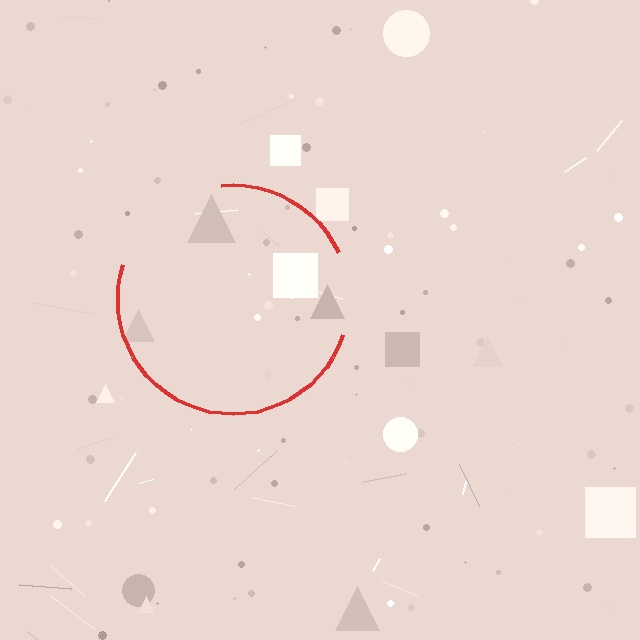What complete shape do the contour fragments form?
The contour fragments form a circle.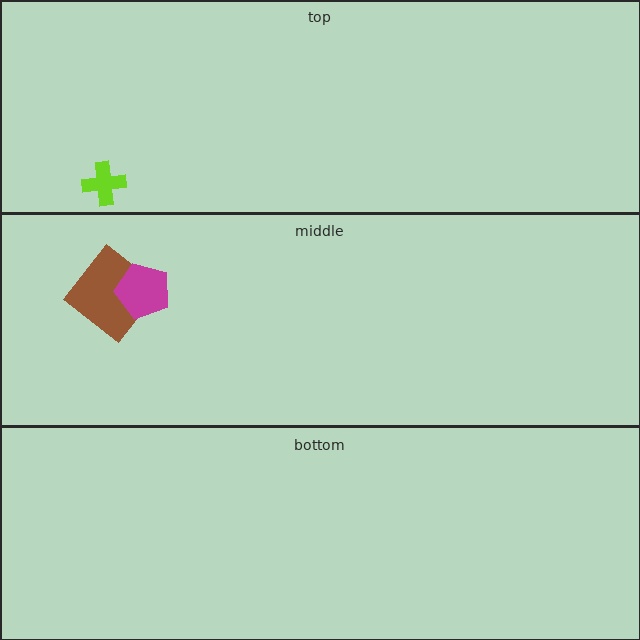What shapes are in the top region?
The lime cross.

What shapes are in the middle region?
The brown diamond, the magenta pentagon.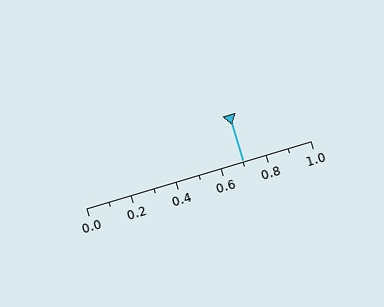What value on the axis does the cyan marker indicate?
The marker indicates approximately 0.7.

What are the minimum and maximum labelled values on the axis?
The axis runs from 0.0 to 1.0.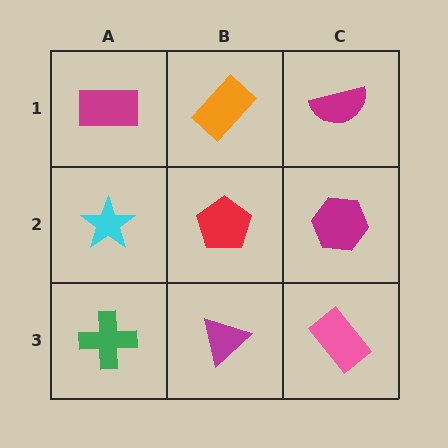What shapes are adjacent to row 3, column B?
A red pentagon (row 2, column B), a green cross (row 3, column A), a pink rectangle (row 3, column C).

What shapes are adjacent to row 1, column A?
A cyan star (row 2, column A), an orange rectangle (row 1, column B).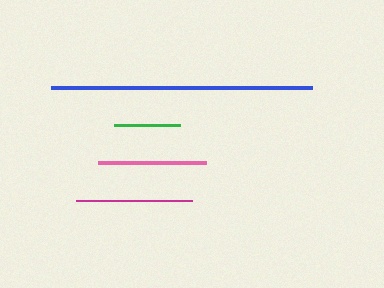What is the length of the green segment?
The green segment is approximately 65 pixels long.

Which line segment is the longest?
The blue line is the longest at approximately 260 pixels.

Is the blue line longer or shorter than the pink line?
The blue line is longer than the pink line.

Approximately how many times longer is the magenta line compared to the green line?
The magenta line is approximately 1.8 times the length of the green line.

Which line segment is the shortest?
The green line is the shortest at approximately 65 pixels.